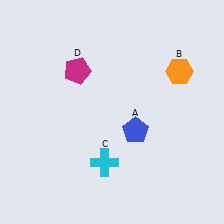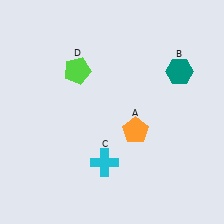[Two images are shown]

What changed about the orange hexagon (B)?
In Image 1, B is orange. In Image 2, it changed to teal.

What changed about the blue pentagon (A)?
In Image 1, A is blue. In Image 2, it changed to orange.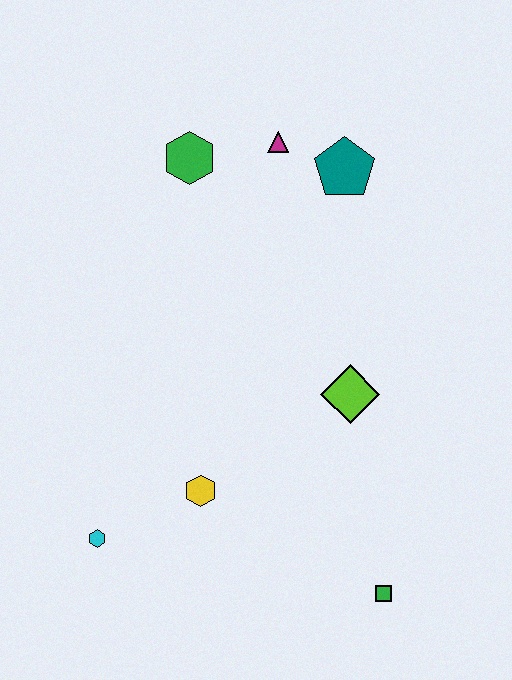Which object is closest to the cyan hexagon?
The yellow hexagon is closest to the cyan hexagon.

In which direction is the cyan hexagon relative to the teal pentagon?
The cyan hexagon is below the teal pentagon.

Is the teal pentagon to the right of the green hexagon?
Yes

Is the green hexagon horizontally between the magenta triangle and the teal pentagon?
No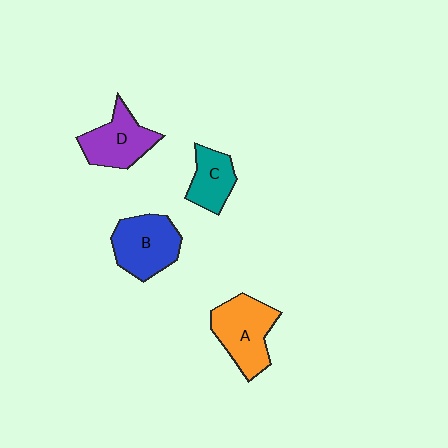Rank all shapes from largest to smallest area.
From largest to smallest: A (orange), B (blue), D (purple), C (teal).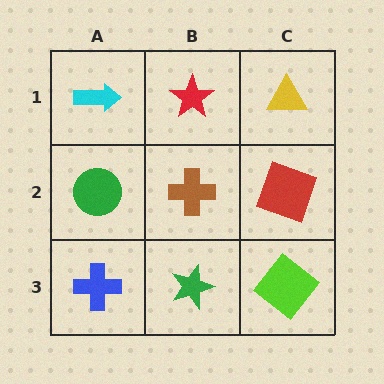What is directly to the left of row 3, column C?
A green star.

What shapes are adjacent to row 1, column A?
A green circle (row 2, column A), a red star (row 1, column B).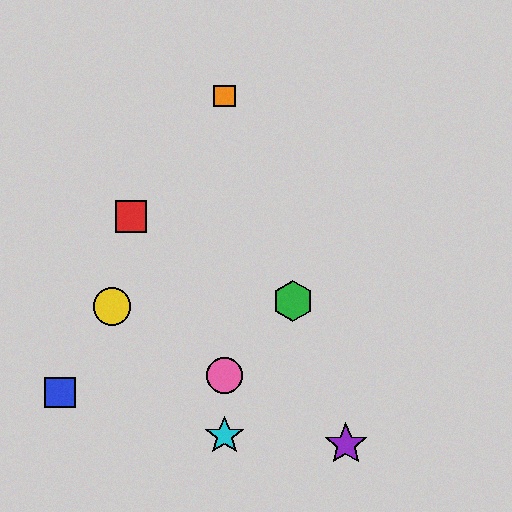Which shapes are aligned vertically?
The orange square, the cyan star, the pink circle are aligned vertically.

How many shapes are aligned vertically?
3 shapes (the orange square, the cyan star, the pink circle) are aligned vertically.